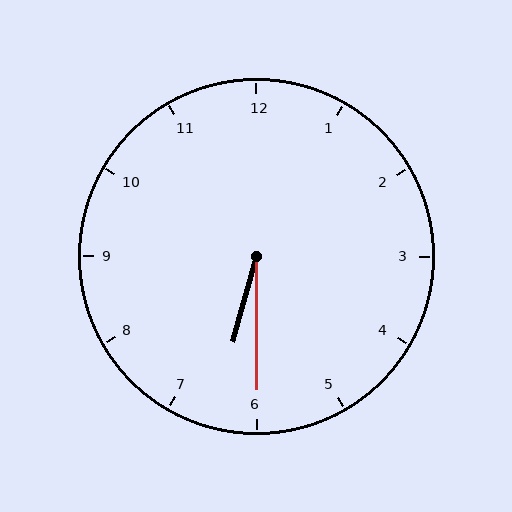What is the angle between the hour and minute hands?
Approximately 15 degrees.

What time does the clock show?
6:30.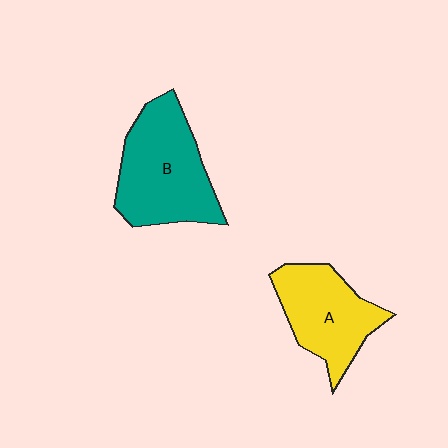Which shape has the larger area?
Shape B (teal).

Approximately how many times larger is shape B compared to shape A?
Approximately 1.3 times.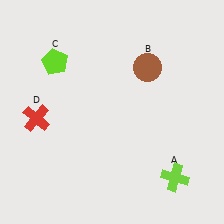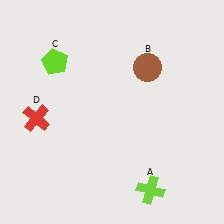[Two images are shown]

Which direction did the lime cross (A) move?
The lime cross (A) moved left.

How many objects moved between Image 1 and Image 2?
1 object moved between the two images.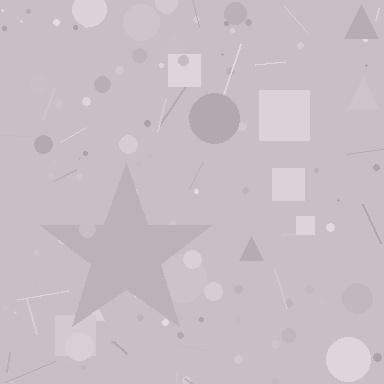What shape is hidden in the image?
A star is hidden in the image.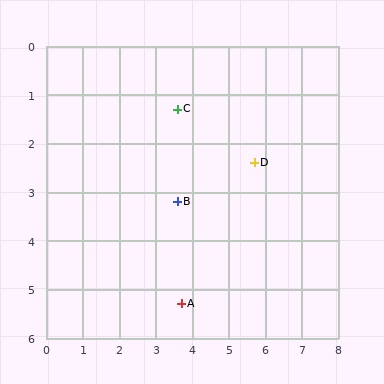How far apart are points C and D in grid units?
Points C and D are about 2.4 grid units apart.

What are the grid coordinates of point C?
Point C is at approximately (3.6, 1.3).